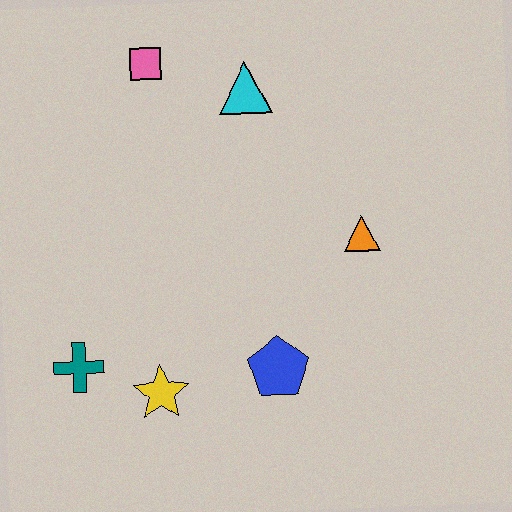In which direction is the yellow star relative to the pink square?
The yellow star is below the pink square.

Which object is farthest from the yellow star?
The pink square is farthest from the yellow star.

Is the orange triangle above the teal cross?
Yes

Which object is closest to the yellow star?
The teal cross is closest to the yellow star.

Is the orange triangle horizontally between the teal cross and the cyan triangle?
No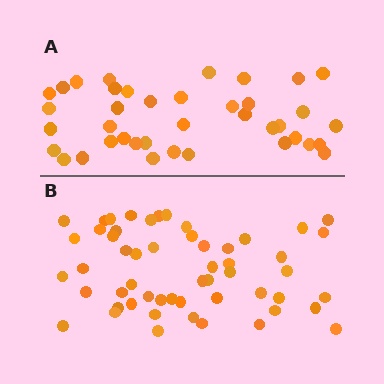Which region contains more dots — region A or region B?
Region B (the bottom region) has more dots.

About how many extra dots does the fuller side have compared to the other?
Region B has approximately 15 more dots than region A.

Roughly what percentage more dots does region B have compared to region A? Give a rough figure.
About 40% more.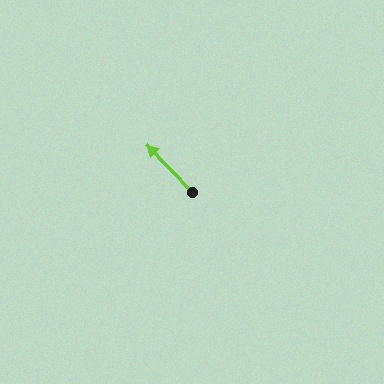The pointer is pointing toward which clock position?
Roughly 11 o'clock.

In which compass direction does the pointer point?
Northwest.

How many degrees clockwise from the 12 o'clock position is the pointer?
Approximately 316 degrees.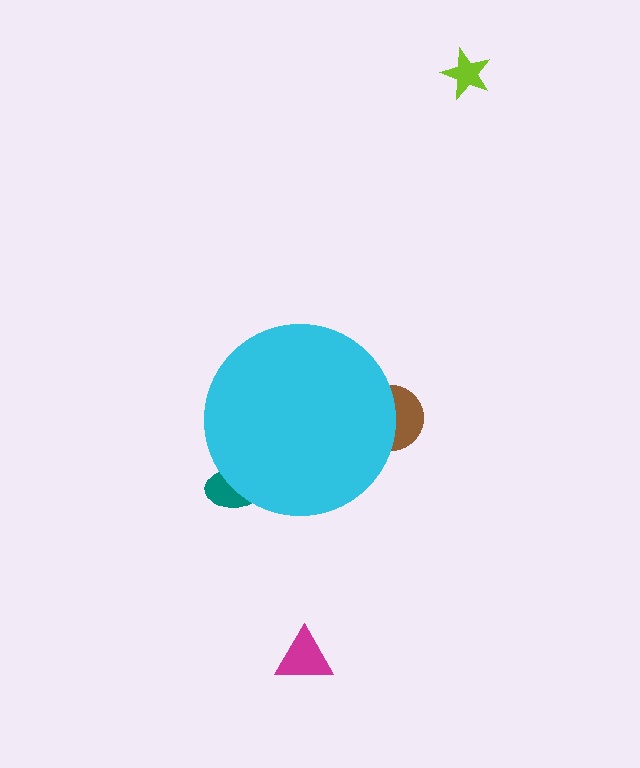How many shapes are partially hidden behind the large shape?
2 shapes are partially hidden.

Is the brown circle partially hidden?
Yes, the brown circle is partially hidden behind the cyan circle.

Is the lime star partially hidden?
No, the lime star is fully visible.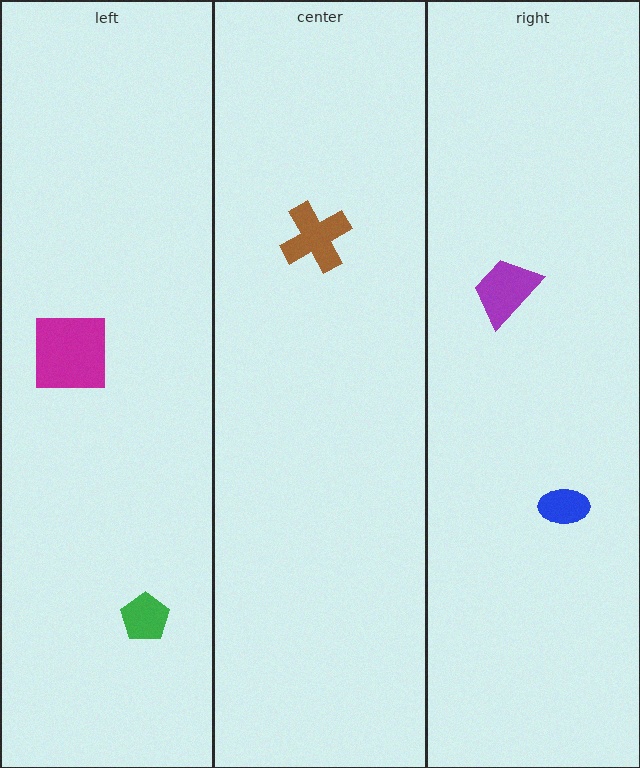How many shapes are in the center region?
1.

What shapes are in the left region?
The green pentagon, the magenta square.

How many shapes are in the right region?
2.